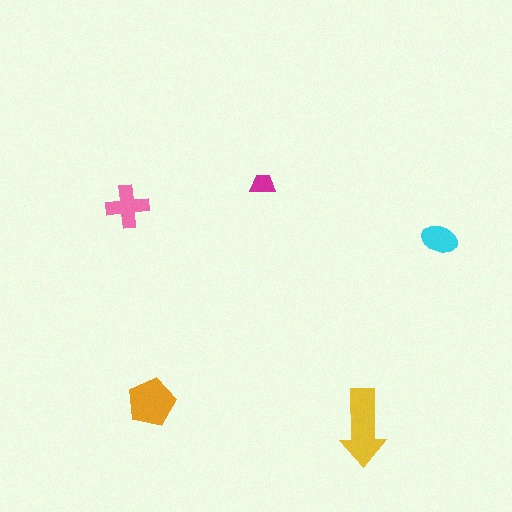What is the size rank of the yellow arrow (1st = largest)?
1st.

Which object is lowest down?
The yellow arrow is bottommost.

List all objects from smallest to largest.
The magenta trapezoid, the cyan ellipse, the pink cross, the orange pentagon, the yellow arrow.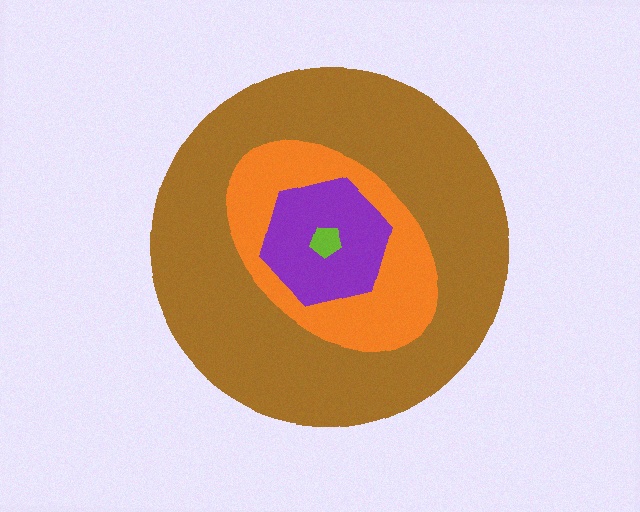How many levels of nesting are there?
4.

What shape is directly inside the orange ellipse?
The purple hexagon.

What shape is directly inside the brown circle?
The orange ellipse.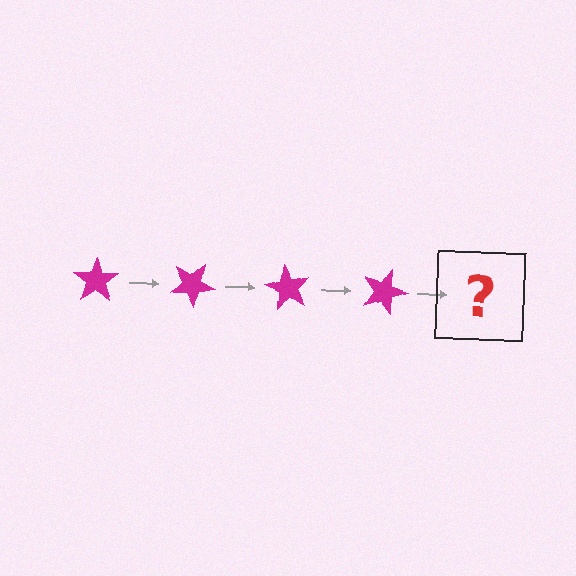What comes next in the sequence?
The next element should be a magenta star rotated 120 degrees.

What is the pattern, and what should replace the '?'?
The pattern is that the star rotates 30 degrees each step. The '?' should be a magenta star rotated 120 degrees.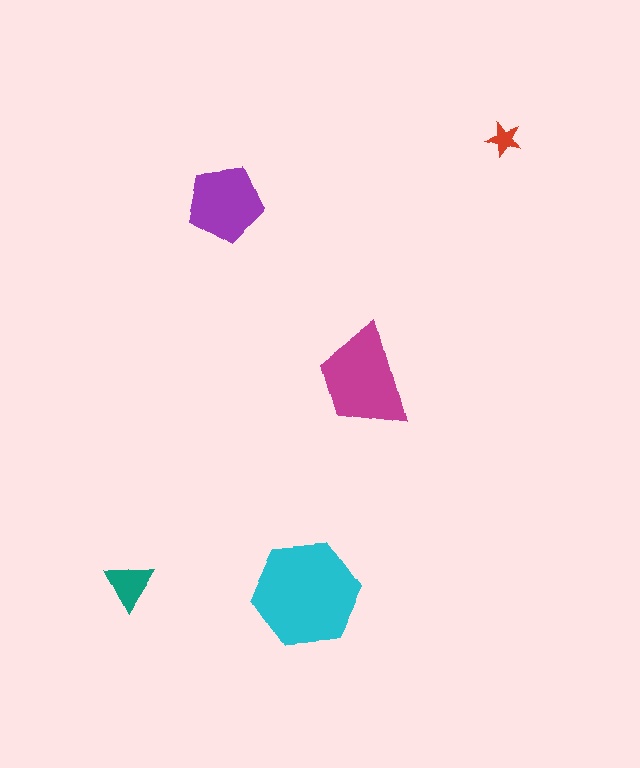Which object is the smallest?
The red star.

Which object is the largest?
The cyan hexagon.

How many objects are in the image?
There are 5 objects in the image.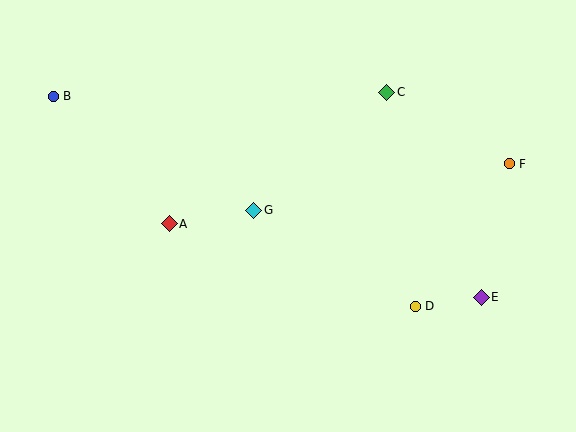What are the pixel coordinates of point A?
Point A is at (169, 224).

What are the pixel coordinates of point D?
Point D is at (415, 306).